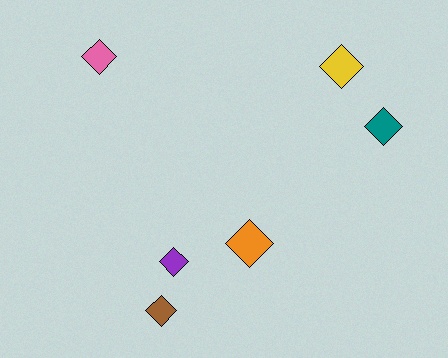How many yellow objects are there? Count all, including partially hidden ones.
There is 1 yellow object.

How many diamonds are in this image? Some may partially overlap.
There are 6 diamonds.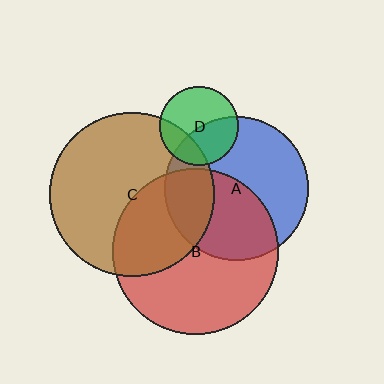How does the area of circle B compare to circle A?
Approximately 1.3 times.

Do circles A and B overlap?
Yes.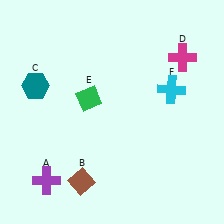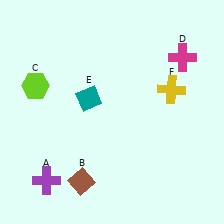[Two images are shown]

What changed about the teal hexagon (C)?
In Image 1, C is teal. In Image 2, it changed to lime.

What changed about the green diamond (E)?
In Image 1, E is green. In Image 2, it changed to teal.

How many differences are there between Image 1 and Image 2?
There are 3 differences between the two images.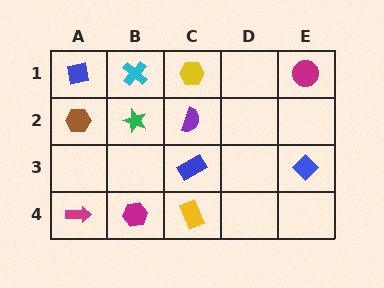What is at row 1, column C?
A yellow hexagon.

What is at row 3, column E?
A blue diamond.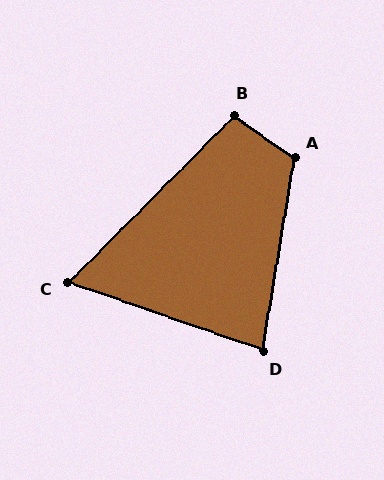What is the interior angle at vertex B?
Approximately 100 degrees (obtuse).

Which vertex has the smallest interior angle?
C, at approximately 64 degrees.